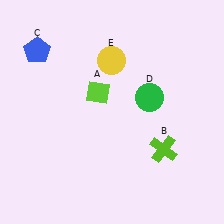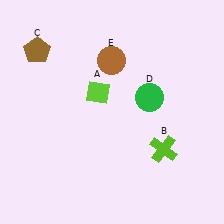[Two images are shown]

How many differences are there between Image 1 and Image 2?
There are 2 differences between the two images.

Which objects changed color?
C changed from blue to brown. E changed from yellow to brown.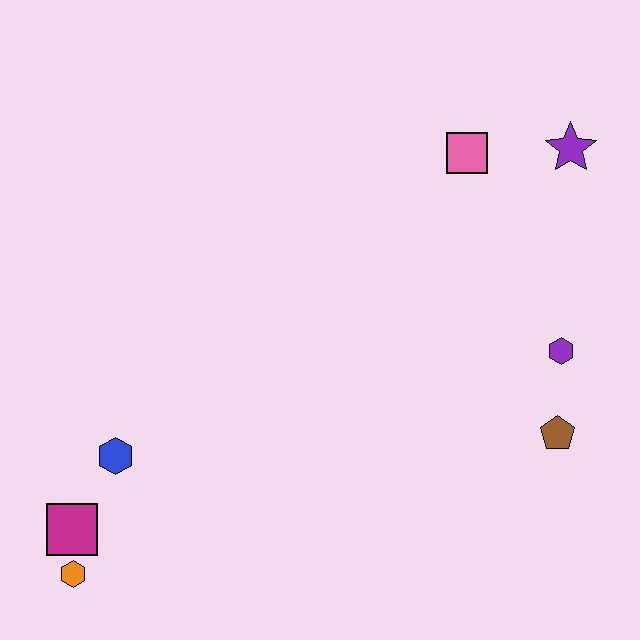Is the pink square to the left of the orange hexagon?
No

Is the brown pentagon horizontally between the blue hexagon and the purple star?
Yes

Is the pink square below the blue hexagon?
No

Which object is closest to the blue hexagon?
The magenta square is closest to the blue hexagon.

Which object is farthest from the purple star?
The orange hexagon is farthest from the purple star.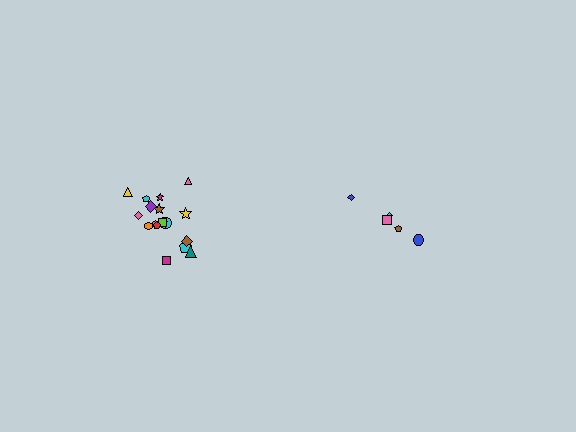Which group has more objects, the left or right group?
The left group.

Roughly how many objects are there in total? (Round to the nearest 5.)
Roughly 25 objects in total.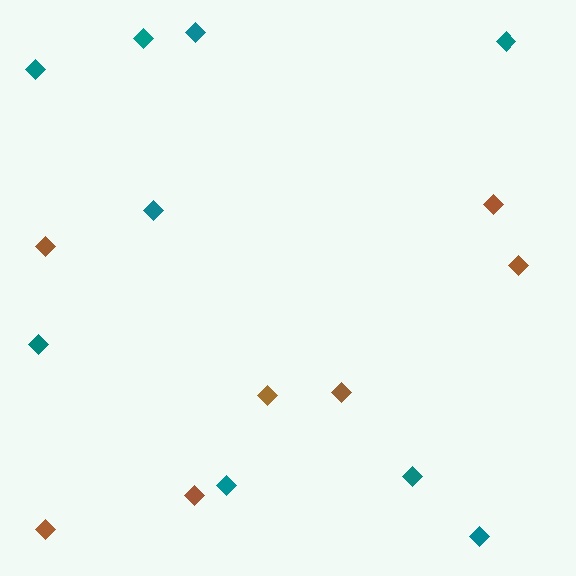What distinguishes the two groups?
There are 2 groups: one group of brown diamonds (7) and one group of teal diamonds (9).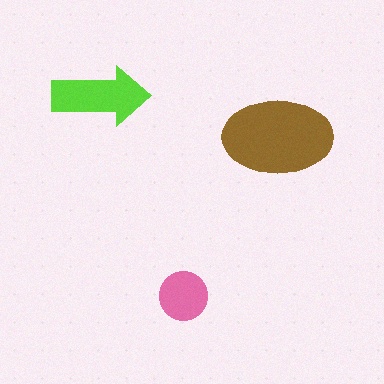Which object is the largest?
The brown ellipse.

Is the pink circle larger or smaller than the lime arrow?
Smaller.